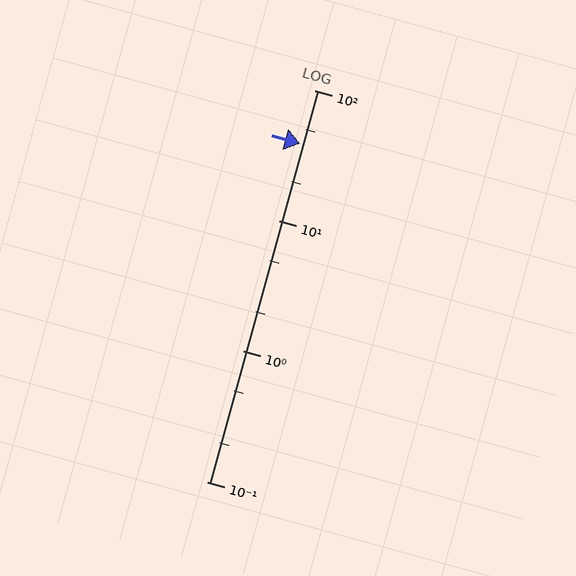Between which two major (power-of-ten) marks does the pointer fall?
The pointer is between 10 and 100.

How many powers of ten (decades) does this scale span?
The scale spans 3 decades, from 0.1 to 100.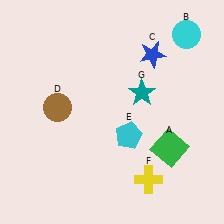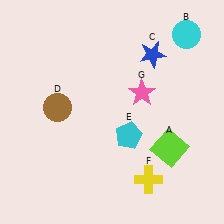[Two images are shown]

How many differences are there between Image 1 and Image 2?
There are 2 differences between the two images.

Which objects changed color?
A changed from green to lime. G changed from teal to pink.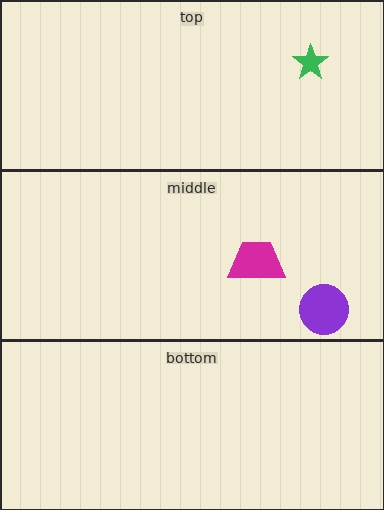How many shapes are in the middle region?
2.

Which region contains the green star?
The top region.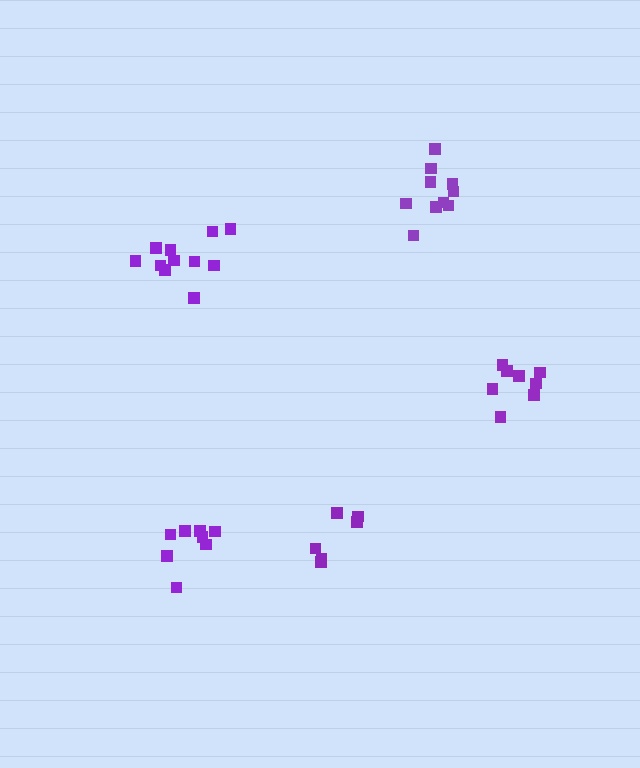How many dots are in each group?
Group 1: 6 dots, Group 2: 11 dots, Group 3: 8 dots, Group 4: 10 dots, Group 5: 8 dots (43 total).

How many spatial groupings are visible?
There are 5 spatial groupings.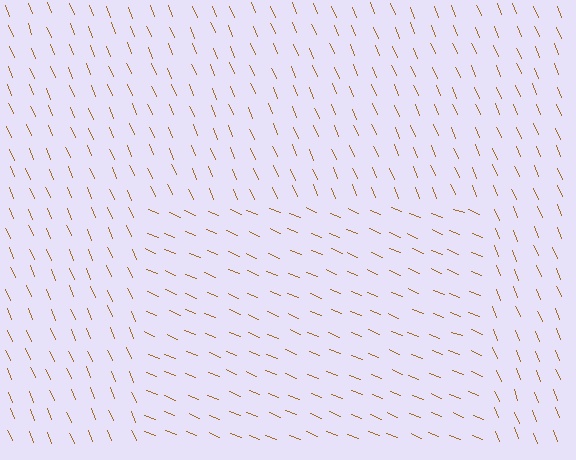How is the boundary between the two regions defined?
The boundary is defined purely by a change in line orientation (approximately 45 degrees difference). All lines are the same color and thickness.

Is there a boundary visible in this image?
Yes, there is a texture boundary formed by a change in line orientation.